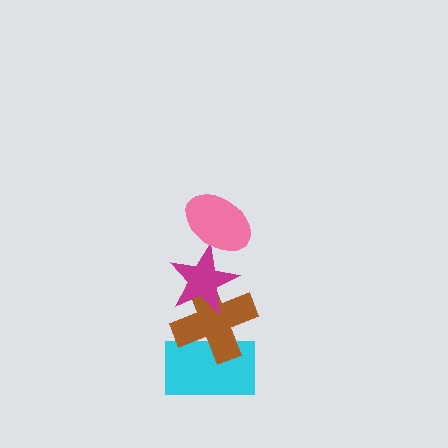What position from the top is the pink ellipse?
The pink ellipse is 1st from the top.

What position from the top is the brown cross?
The brown cross is 3rd from the top.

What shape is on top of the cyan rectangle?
The brown cross is on top of the cyan rectangle.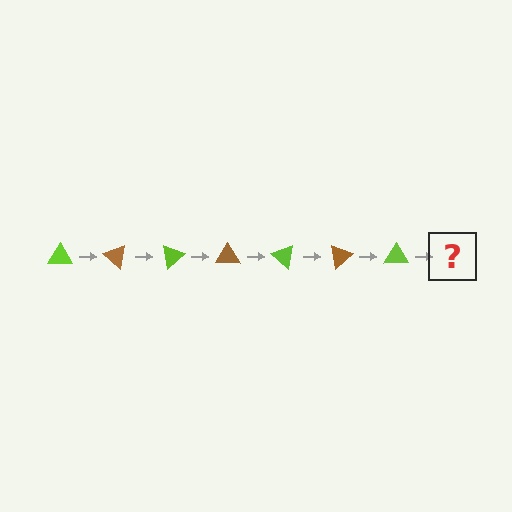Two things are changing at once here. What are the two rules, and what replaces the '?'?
The two rules are that it rotates 40 degrees each step and the color cycles through lime and brown. The '?' should be a brown triangle, rotated 280 degrees from the start.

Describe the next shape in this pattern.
It should be a brown triangle, rotated 280 degrees from the start.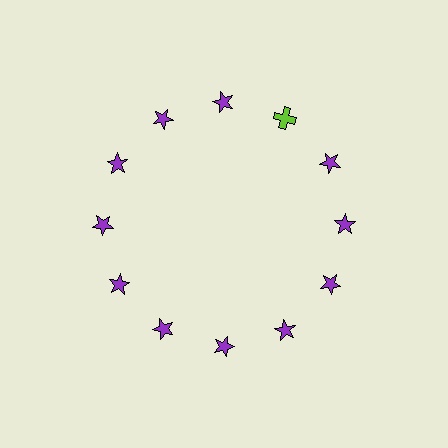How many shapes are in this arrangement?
There are 12 shapes arranged in a ring pattern.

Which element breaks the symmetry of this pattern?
The lime cross at roughly the 1 o'clock position breaks the symmetry. All other shapes are purple stars.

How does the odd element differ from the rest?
It differs in both color (lime instead of purple) and shape (cross instead of star).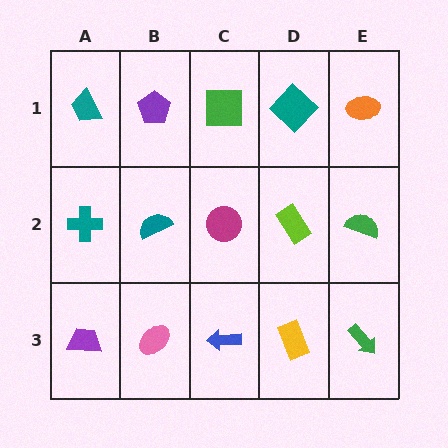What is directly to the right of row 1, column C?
A teal diamond.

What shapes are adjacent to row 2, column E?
An orange ellipse (row 1, column E), a green arrow (row 3, column E), a lime rectangle (row 2, column D).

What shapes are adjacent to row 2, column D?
A teal diamond (row 1, column D), a yellow rectangle (row 3, column D), a magenta circle (row 2, column C), a green semicircle (row 2, column E).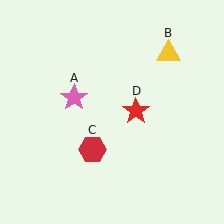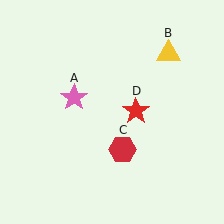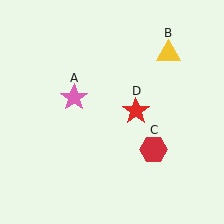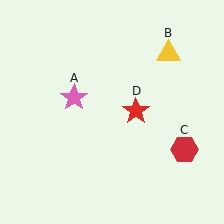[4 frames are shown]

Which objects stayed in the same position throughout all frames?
Pink star (object A) and yellow triangle (object B) and red star (object D) remained stationary.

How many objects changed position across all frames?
1 object changed position: red hexagon (object C).